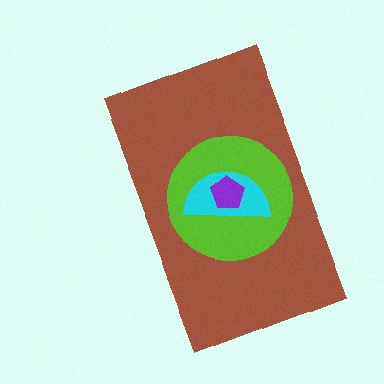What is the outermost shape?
The brown rectangle.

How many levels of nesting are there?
4.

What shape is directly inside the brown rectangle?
The lime circle.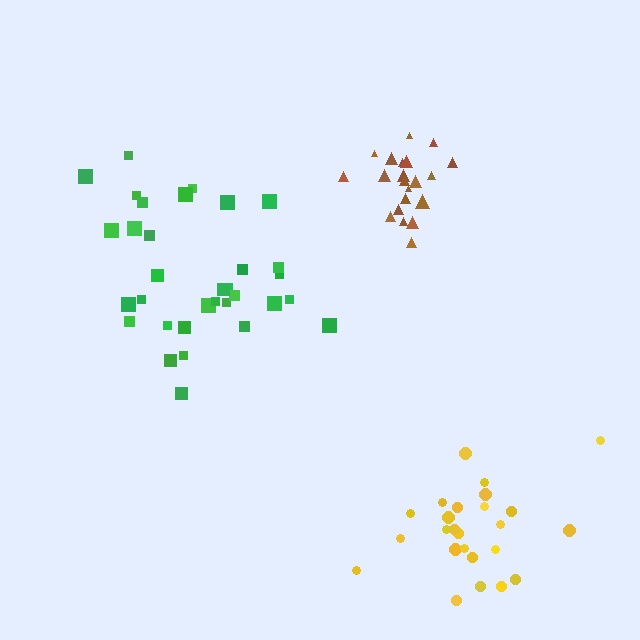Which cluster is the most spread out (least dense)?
Yellow.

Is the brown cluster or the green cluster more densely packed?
Brown.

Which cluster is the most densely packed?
Brown.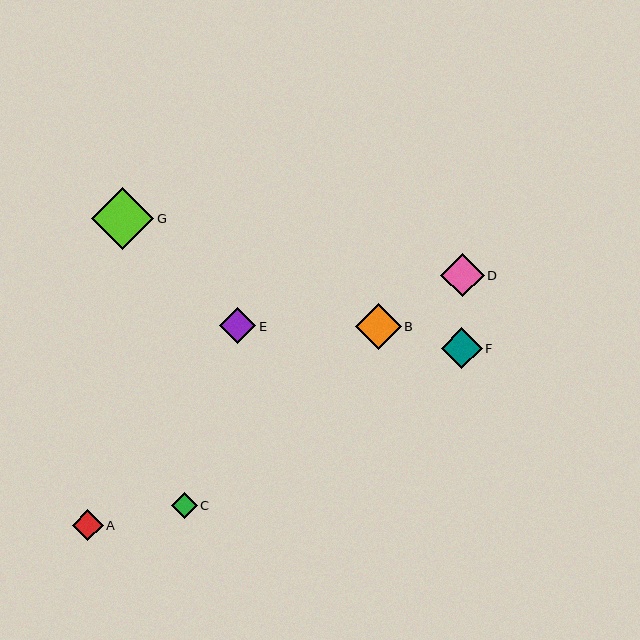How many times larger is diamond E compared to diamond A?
Diamond E is approximately 1.2 times the size of diamond A.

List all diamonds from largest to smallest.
From largest to smallest: G, B, D, F, E, A, C.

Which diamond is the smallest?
Diamond C is the smallest with a size of approximately 26 pixels.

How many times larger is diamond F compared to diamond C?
Diamond F is approximately 1.6 times the size of diamond C.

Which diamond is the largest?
Diamond G is the largest with a size of approximately 62 pixels.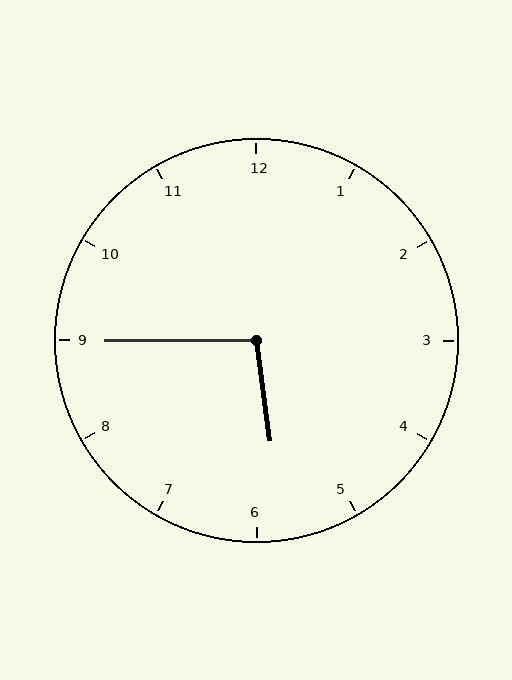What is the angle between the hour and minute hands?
Approximately 98 degrees.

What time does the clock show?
5:45.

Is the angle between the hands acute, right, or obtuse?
It is obtuse.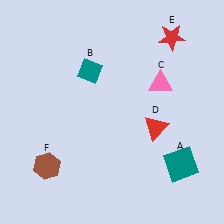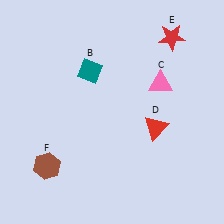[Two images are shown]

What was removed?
The teal square (A) was removed in Image 2.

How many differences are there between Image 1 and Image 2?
There is 1 difference between the two images.